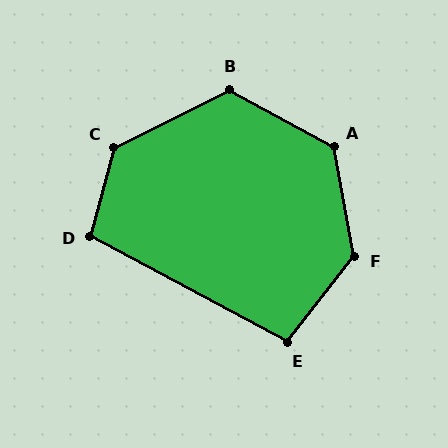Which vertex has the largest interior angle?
F, at approximately 132 degrees.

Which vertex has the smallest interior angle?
E, at approximately 100 degrees.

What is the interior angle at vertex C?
Approximately 131 degrees (obtuse).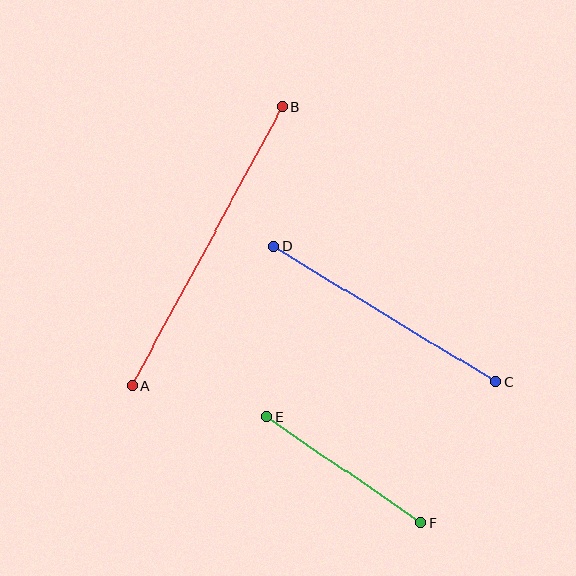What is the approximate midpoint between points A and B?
The midpoint is at approximately (207, 246) pixels.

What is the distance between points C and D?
The distance is approximately 260 pixels.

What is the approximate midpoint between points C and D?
The midpoint is at approximately (384, 314) pixels.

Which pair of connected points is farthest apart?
Points A and B are farthest apart.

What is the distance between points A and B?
The distance is approximately 317 pixels.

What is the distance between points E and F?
The distance is approximately 187 pixels.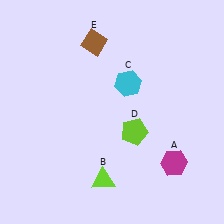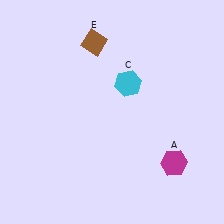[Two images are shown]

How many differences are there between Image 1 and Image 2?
There are 2 differences between the two images.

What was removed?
The lime triangle (B), the lime pentagon (D) were removed in Image 2.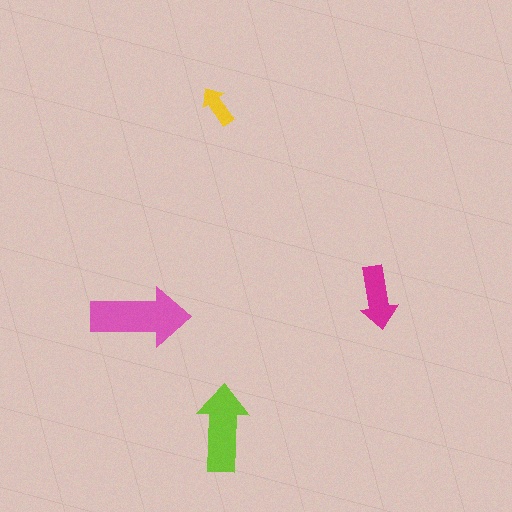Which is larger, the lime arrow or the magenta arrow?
The lime one.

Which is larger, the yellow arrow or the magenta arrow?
The magenta one.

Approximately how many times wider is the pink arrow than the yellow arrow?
About 2.5 times wider.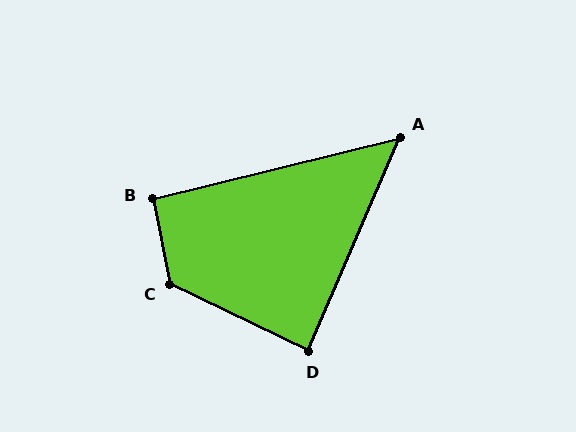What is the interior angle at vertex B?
Approximately 92 degrees (approximately right).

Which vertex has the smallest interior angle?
A, at approximately 53 degrees.